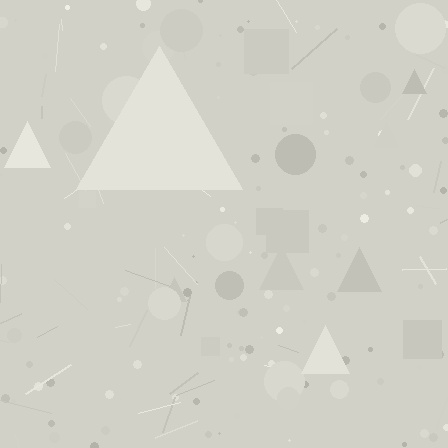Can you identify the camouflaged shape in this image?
The camouflaged shape is a triangle.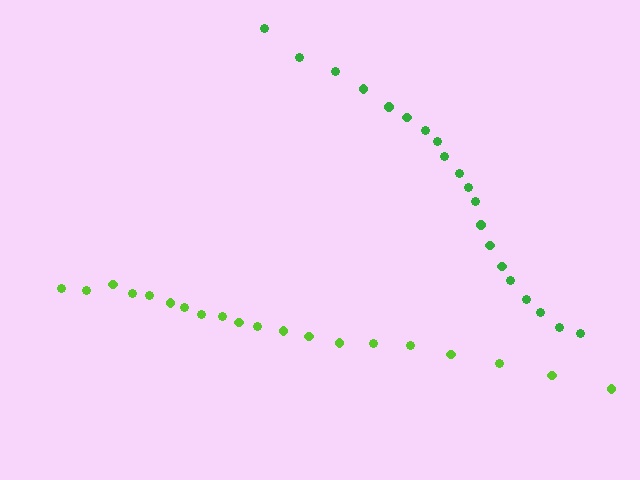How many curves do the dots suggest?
There are 2 distinct paths.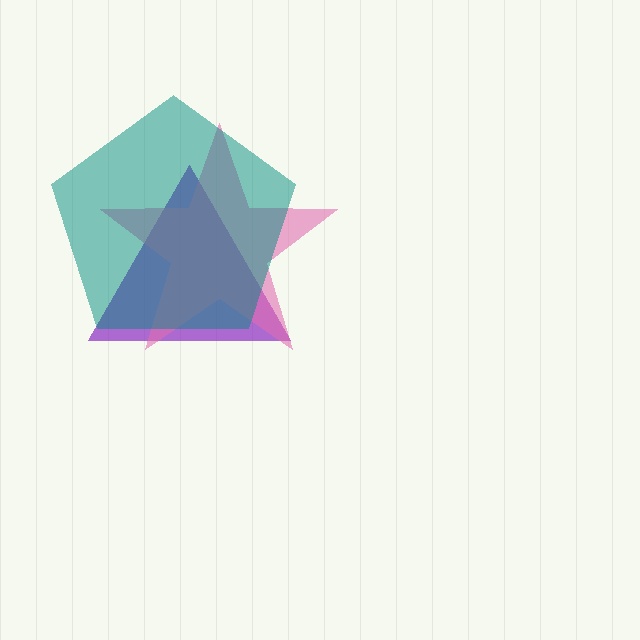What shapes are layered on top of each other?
The layered shapes are: a purple triangle, a pink star, a teal pentagon.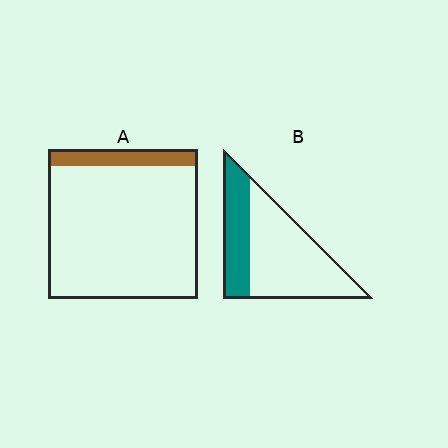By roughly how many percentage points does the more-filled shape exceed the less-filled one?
By roughly 20 percentage points (B over A).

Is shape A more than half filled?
No.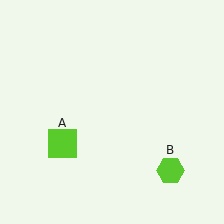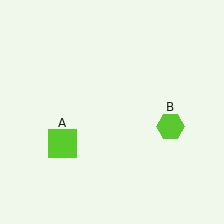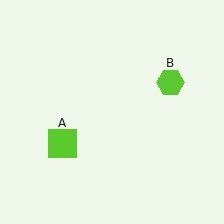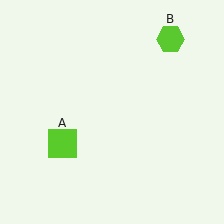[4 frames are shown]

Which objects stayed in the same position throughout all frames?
Lime square (object A) remained stationary.